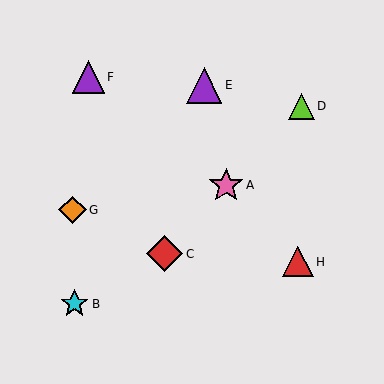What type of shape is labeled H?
Shape H is a red triangle.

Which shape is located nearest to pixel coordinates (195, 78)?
The purple triangle (labeled E) at (204, 85) is nearest to that location.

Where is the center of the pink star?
The center of the pink star is at (226, 185).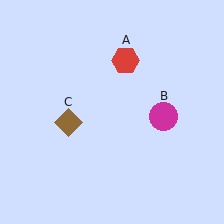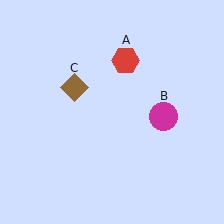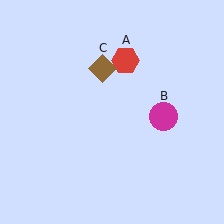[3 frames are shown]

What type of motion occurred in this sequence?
The brown diamond (object C) rotated clockwise around the center of the scene.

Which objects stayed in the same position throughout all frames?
Red hexagon (object A) and magenta circle (object B) remained stationary.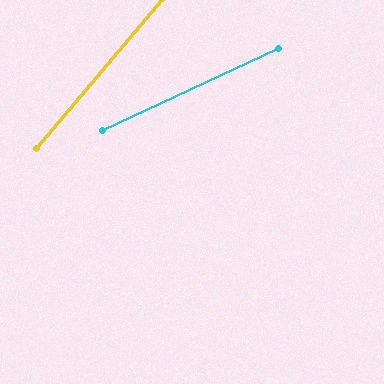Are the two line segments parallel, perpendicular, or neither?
Neither parallel nor perpendicular — they differ by about 25°.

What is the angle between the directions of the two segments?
Approximately 25 degrees.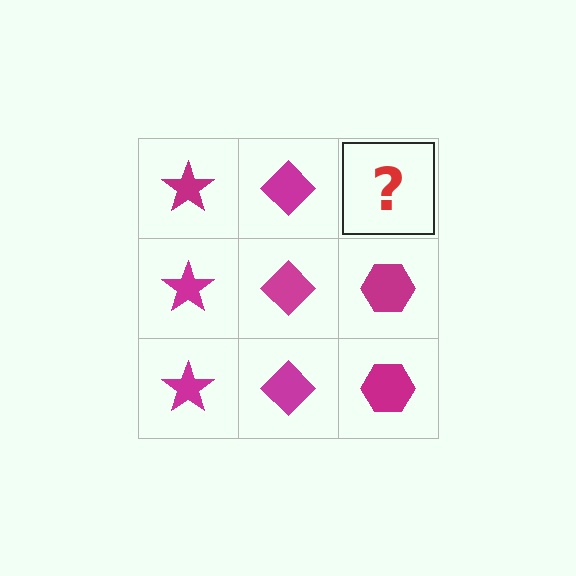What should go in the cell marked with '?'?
The missing cell should contain a magenta hexagon.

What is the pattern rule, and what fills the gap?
The rule is that each column has a consistent shape. The gap should be filled with a magenta hexagon.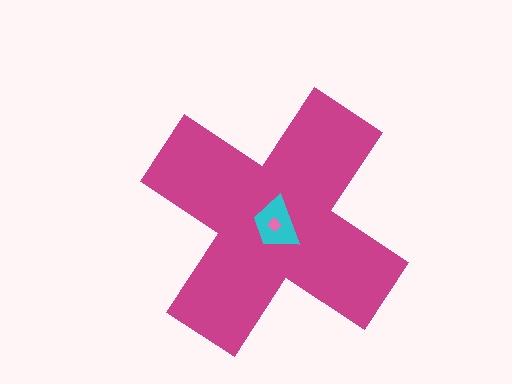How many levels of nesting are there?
3.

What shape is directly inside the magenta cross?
The cyan trapezoid.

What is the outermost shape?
The magenta cross.